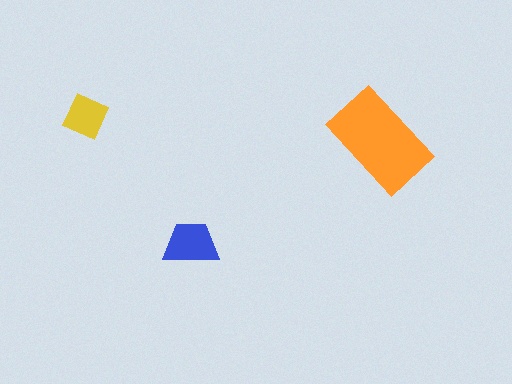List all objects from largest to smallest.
The orange rectangle, the blue trapezoid, the yellow diamond.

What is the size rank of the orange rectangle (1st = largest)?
1st.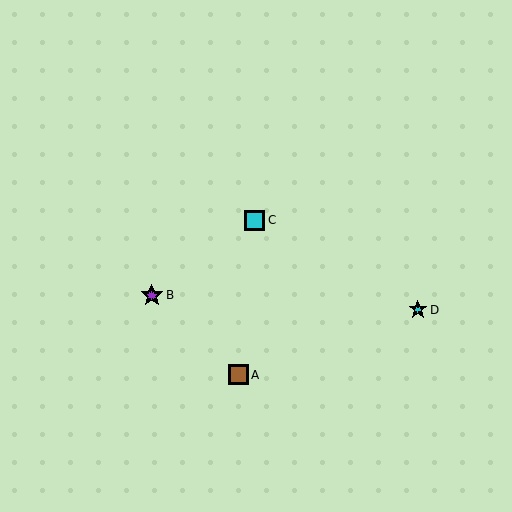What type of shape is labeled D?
Shape D is a cyan star.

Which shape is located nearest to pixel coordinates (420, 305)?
The cyan star (labeled D) at (418, 310) is nearest to that location.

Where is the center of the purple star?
The center of the purple star is at (152, 295).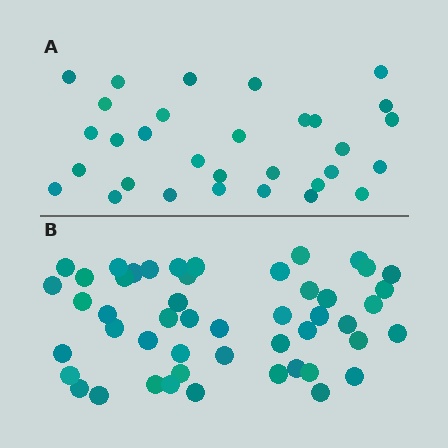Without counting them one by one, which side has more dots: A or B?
Region B (the bottom region) has more dots.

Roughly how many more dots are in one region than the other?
Region B has approximately 20 more dots than region A.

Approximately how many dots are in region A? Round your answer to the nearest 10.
About 30 dots. (The exact count is 31, which rounds to 30.)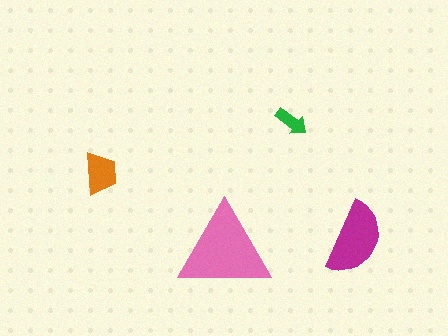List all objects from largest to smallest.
The pink triangle, the magenta semicircle, the orange trapezoid, the green arrow.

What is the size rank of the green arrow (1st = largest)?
4th.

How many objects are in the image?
There are 4 objects in the image.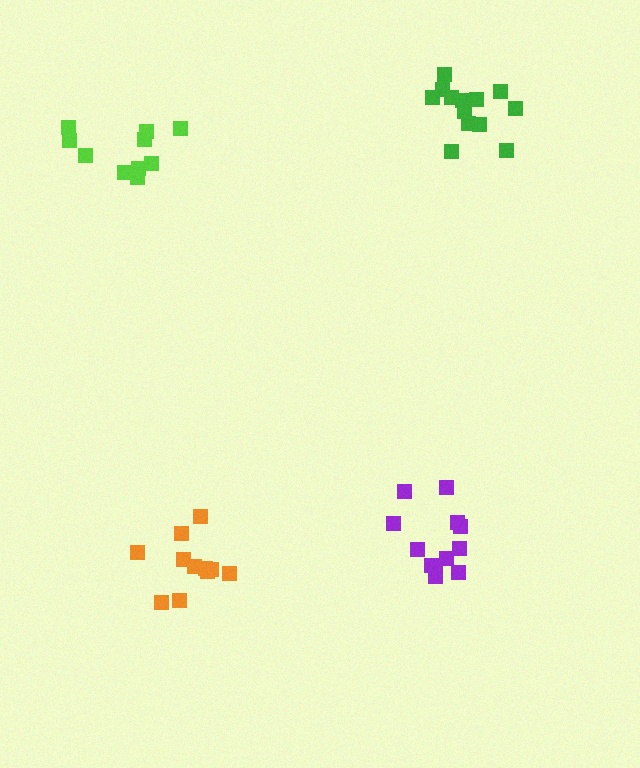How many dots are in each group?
Group 1: 10 dots, Group 2: 12 dots, Group 3: 11 dots, Group 4: 13 dots (46 total).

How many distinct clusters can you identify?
There are 4 distinct clusters.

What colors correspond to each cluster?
The clusters are colored: lime, purple, orange, green.